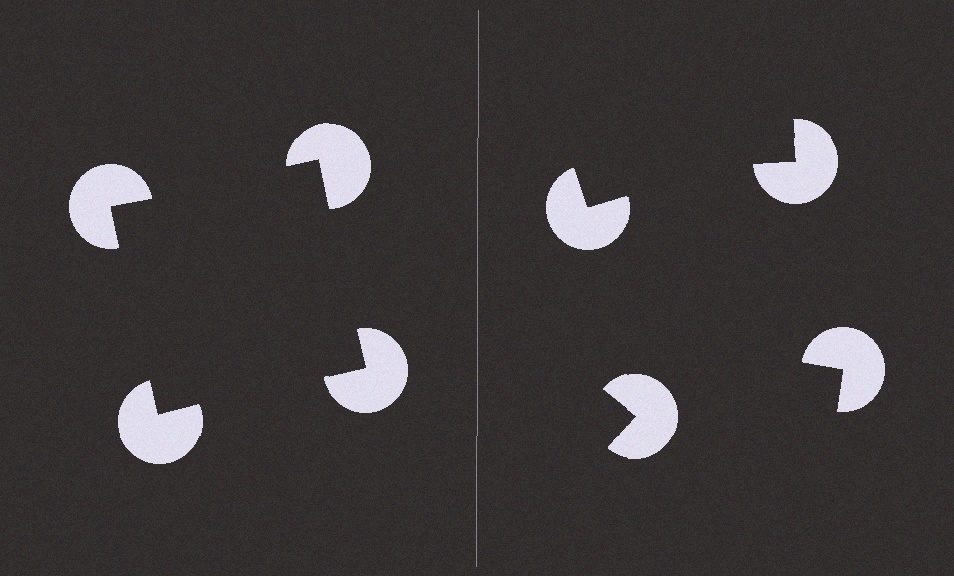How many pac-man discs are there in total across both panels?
8 — 4 on each side.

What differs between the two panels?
The pac-man discs are positioned identically on both sides; only the wedge orientations differ. On the left they align to a square; on the right they are misaligned.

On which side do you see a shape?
An illusory square appears on the left side. On the right side the wedge cuts are rotated, so no coherent shape forms.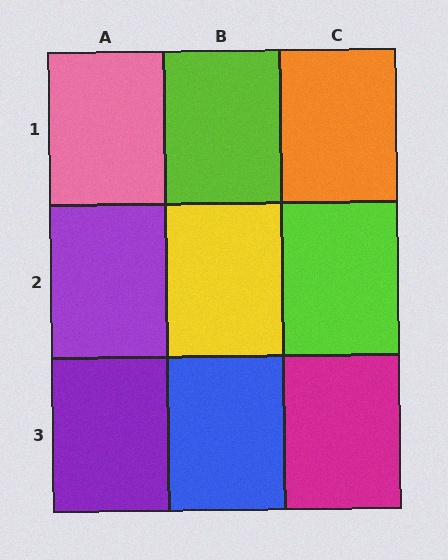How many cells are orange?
1 cell is orange.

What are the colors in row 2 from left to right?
Purple, yellow, lime.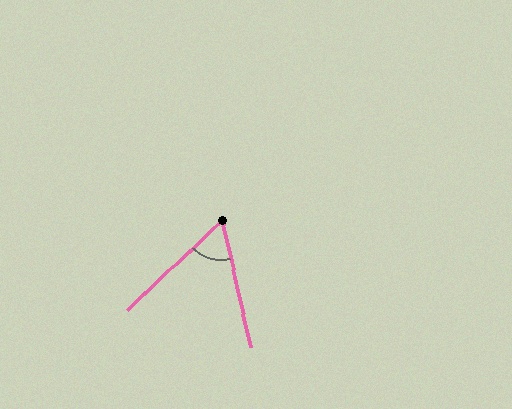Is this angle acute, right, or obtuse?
It is acute.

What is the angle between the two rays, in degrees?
Approximately 59 degrees.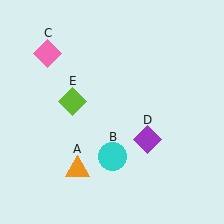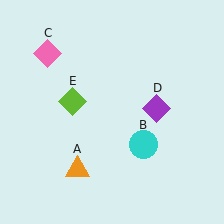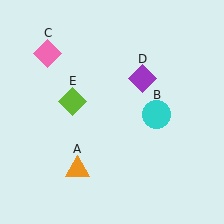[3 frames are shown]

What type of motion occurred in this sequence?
The cyan circle (object B), purple diamond (object D) rotated counterclockwise around the center of the scene.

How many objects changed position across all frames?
2 objects changed position: cyan circle (object B), purple diamond (object D).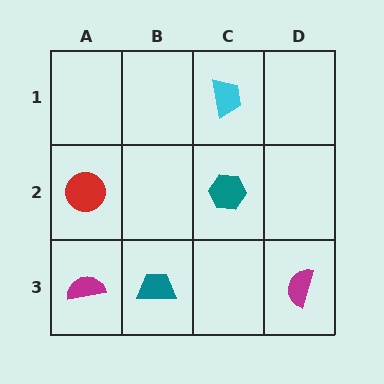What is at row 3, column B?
A teal trapezoid.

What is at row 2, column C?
A teal hexagon.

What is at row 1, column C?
A cyan trapezoid.